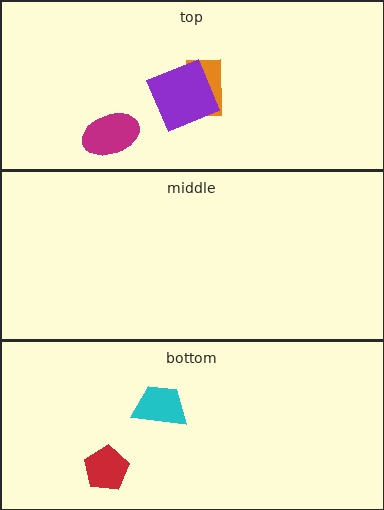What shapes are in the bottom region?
The red pentagon, the cyan trapezoid.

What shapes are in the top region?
The orange rectangle, the purple square, the magenta ellipse.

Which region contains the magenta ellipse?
The top region.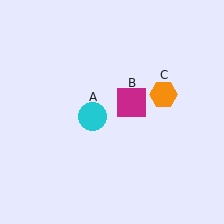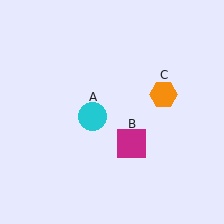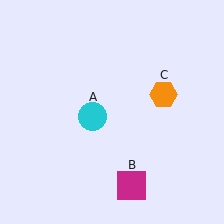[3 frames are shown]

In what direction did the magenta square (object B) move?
The magenta square (object B) moved down.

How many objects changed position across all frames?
1 object changed position: magenta square (object B).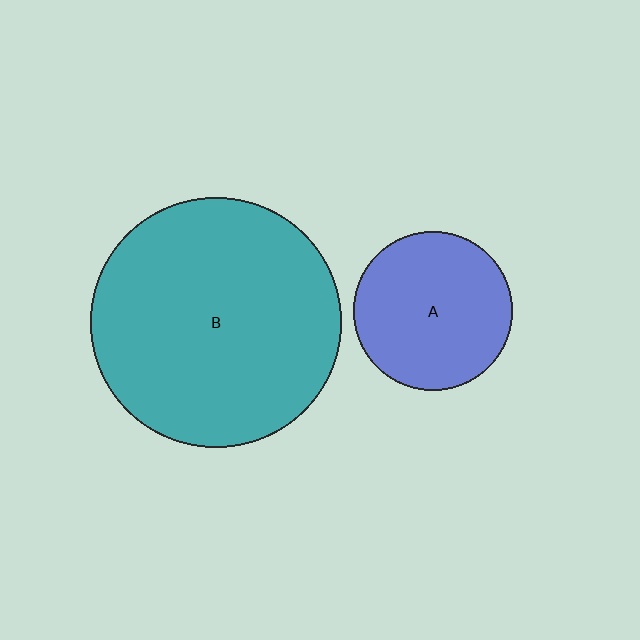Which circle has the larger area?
Circle B (teal).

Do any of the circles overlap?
No, none of the circles overlap.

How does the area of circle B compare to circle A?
Approximately 2.5 times.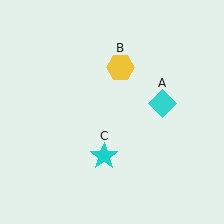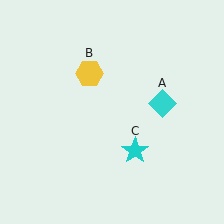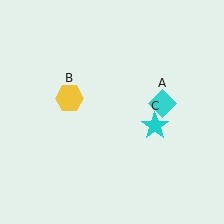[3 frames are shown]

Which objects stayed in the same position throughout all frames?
Cyan diamond (object A) remained stationary.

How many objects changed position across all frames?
2 objects changed position: yellow hexagon (object B), cyan star (object C).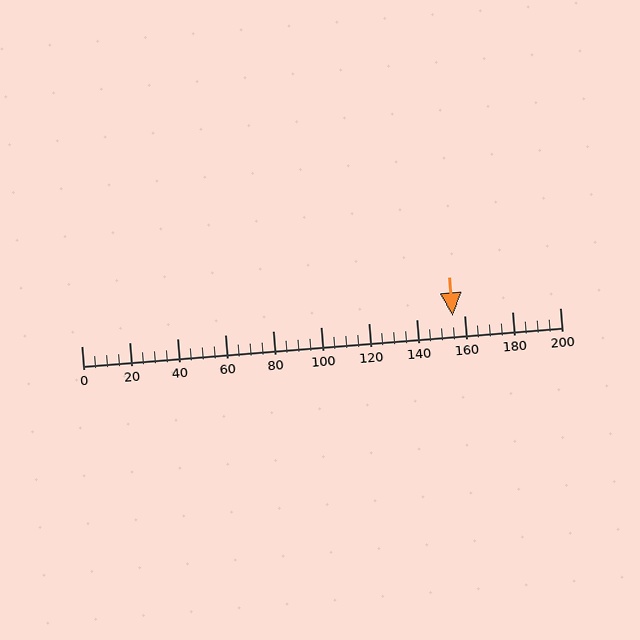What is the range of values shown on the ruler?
The ruler shows values from 0 to 200.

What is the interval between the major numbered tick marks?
The major tick marks are spaced 20 units apart.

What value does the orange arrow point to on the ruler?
The orange arrow points to approximately 155.